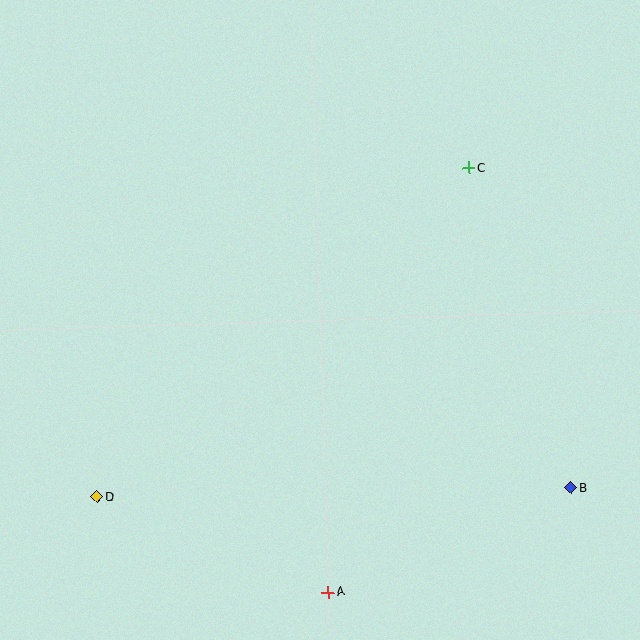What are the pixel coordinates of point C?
Point C is at (469, 168).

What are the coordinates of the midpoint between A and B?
The midpoint between A and B is at (450, 540).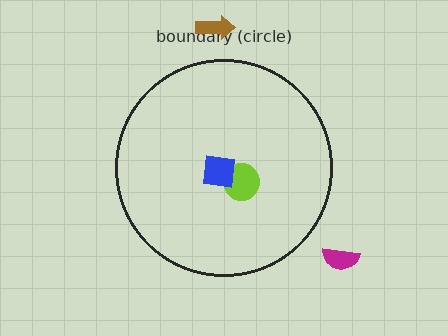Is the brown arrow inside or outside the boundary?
Outside.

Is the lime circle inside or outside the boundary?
Inside.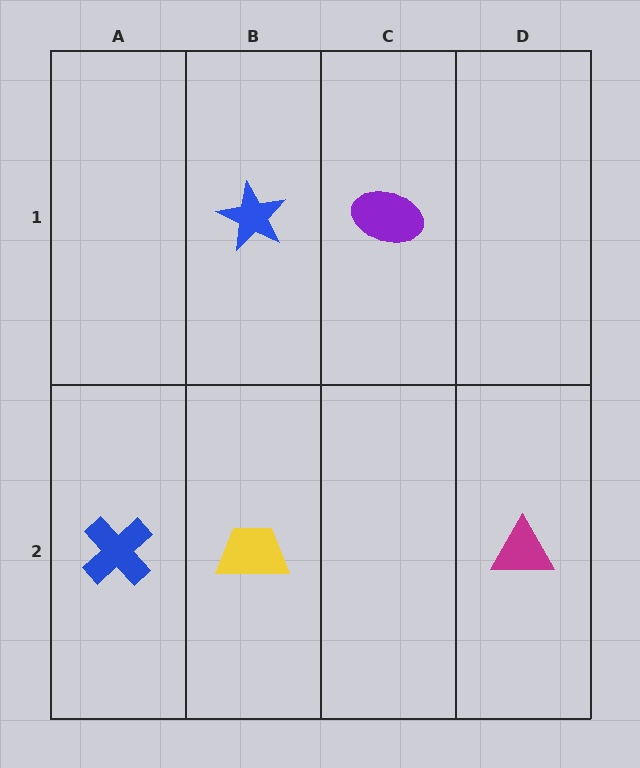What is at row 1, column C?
A purple ellipse.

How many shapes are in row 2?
3 shapes.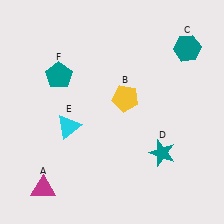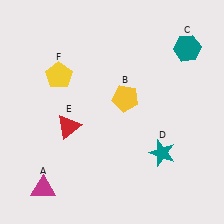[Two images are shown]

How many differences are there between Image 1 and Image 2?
There are 2 differences between the two images.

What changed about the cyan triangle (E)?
In Image 1, E is cyan. In Image 2, it changed to red.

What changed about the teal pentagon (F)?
In Image 1, F is teal. In Image 2, it changed to yellow.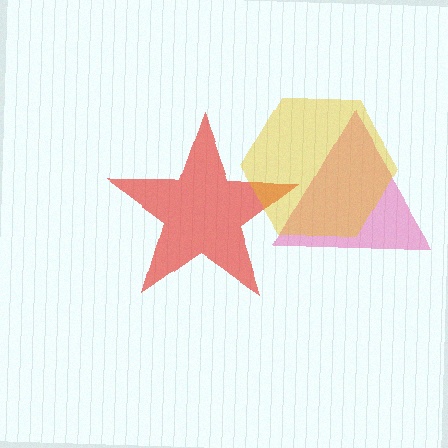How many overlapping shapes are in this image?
There are 3 overlapping shapes in the image.